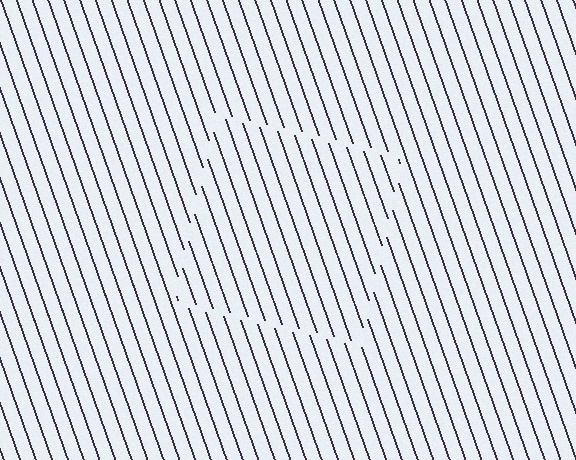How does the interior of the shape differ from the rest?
The interior of the shape contains the same grating, shifted by half a period — the contour is defined by the phase discontinuity where line-ends from the inner and outer gratings abut.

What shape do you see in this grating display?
An illusory square. The interior of the shape contains the same grating, shifted by half a period — the contour is defined by the phase discontinuity where line-ends from the inner and outer gratings abut.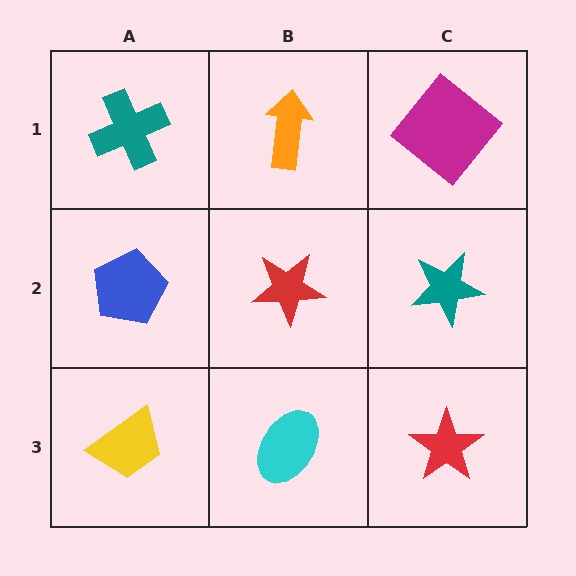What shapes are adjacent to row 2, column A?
A teal cross (row 1, column A), a yellow trapezoid (row 3, column A), a red star (row 2, column B).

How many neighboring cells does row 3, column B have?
3.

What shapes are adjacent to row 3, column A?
A blue pentagon (row 2, column A), a cyan ellipse (row 3, column B).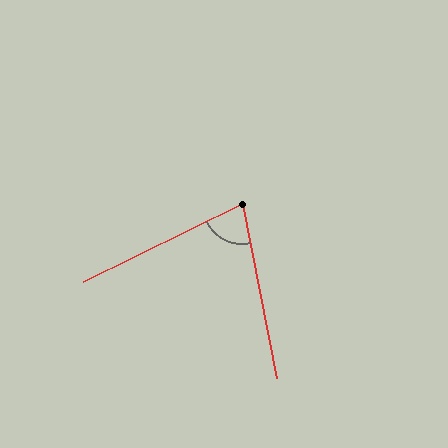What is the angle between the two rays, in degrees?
Approximately 75 degrees.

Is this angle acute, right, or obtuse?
It is acute.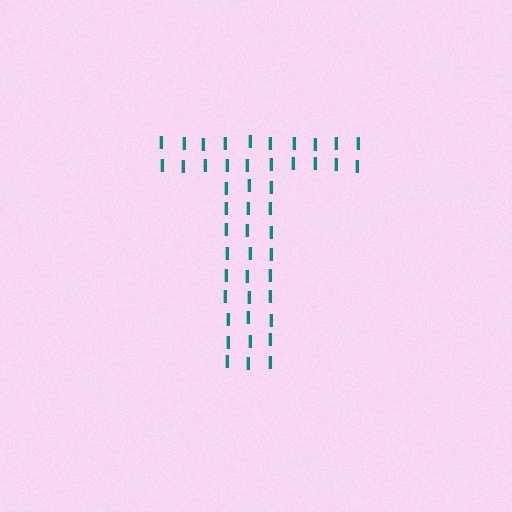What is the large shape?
The large shape is the letter T.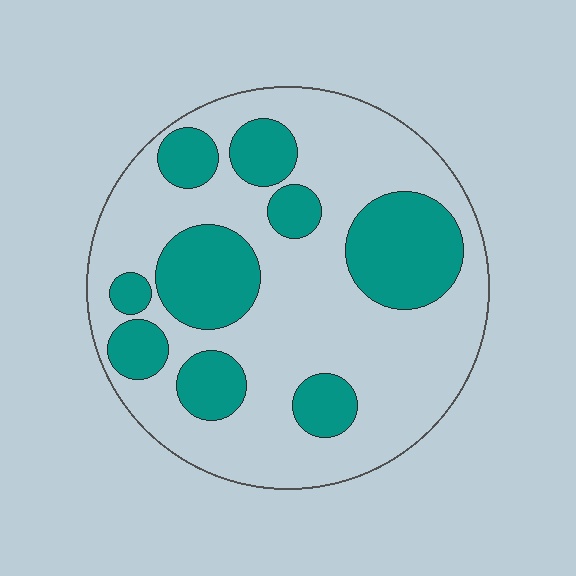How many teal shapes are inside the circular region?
9.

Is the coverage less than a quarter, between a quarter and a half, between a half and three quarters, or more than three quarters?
Between a quarter and a half.